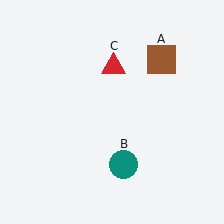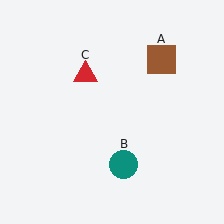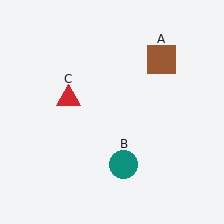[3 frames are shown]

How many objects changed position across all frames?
1 object changed position: red triangle (object C).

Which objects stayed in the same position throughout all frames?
Brown square (object A) and teal circle (object B) remained stationary.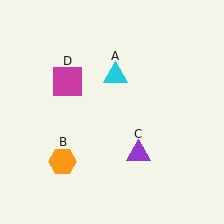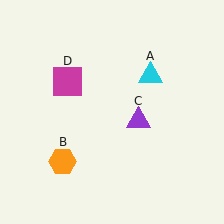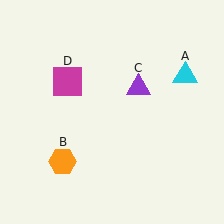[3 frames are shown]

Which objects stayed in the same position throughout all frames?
Orange hexagon (object B) and magenta square (object D) remained stationary.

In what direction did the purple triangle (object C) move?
The purple triangle (object C) moved up.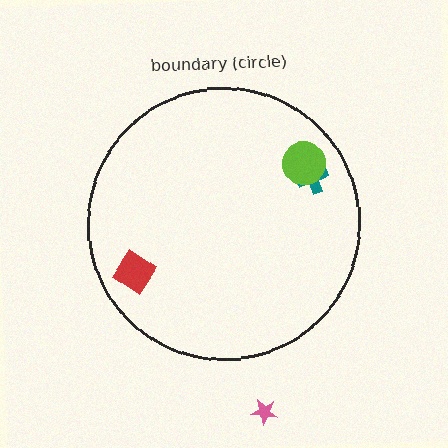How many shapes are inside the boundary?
3 inside, 1 outside.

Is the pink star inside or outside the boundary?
Outside.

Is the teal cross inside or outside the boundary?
Inside.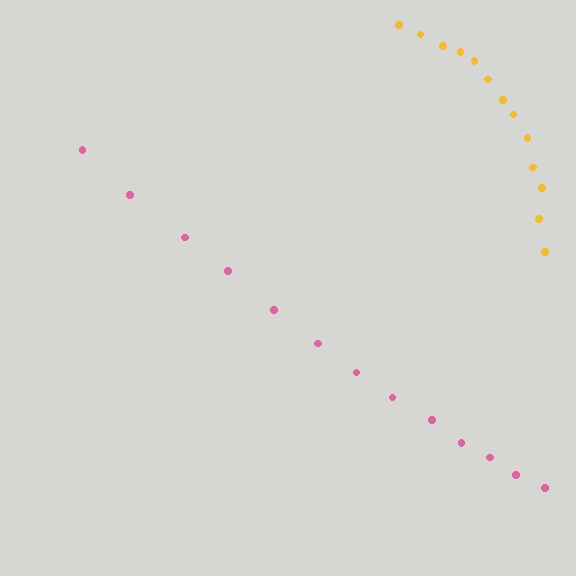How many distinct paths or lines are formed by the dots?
There are 2 distinct paths.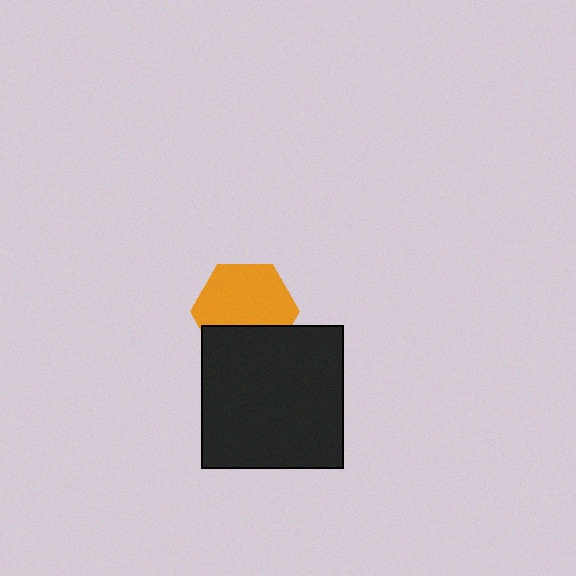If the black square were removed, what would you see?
You would see the complete orange hexagon.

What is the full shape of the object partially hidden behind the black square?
The partially hidden object is an orange hexagon.